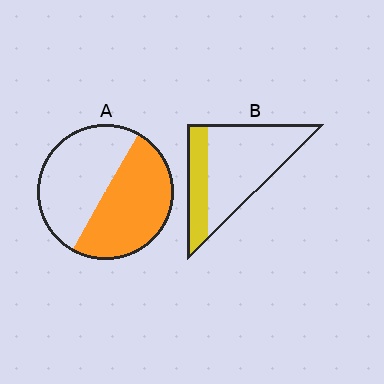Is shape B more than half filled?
No.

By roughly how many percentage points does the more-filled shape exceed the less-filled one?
By roughly 20 percentage points (A over B).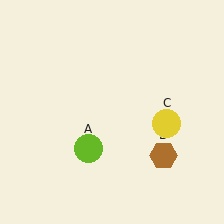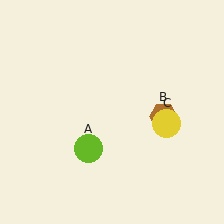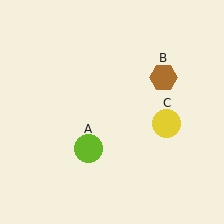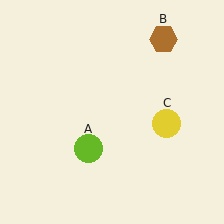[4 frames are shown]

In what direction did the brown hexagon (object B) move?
The brown hexagon (object B) moved up.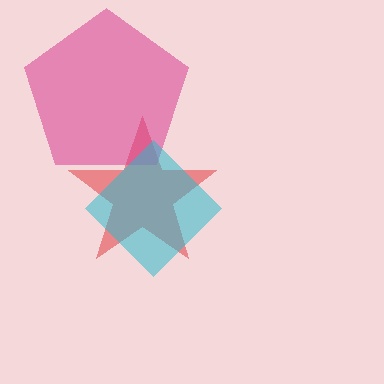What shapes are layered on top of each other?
The layered shapes are: a red star, a magenta pentagon, a cyan diamond.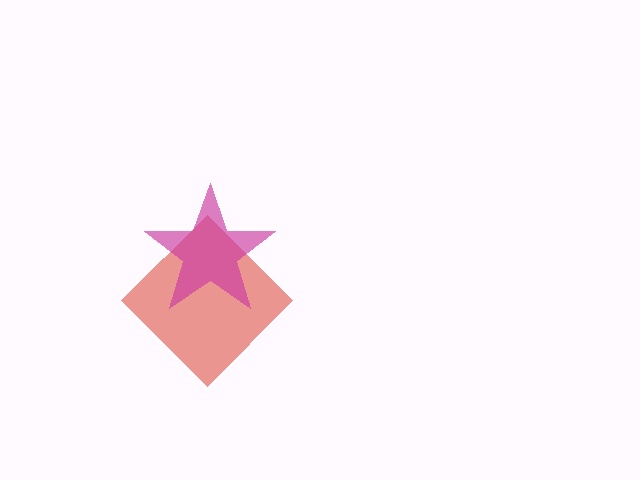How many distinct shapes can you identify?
There are 2 distinct shapes: a red diamond, a magenta star.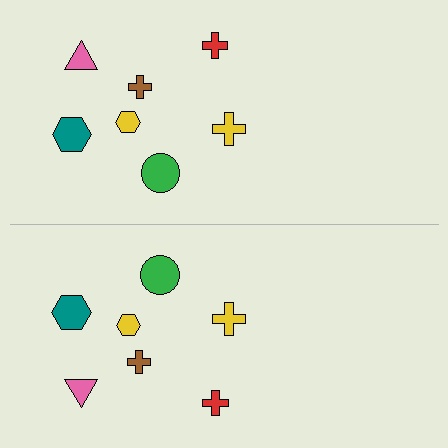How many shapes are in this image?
There are 14 shapes in this image.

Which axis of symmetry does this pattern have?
The pattern has a horizontal axis of symmetry running through the center of the image.